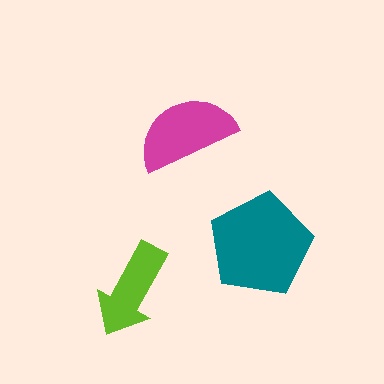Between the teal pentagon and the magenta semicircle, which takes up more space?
The teal pentagon.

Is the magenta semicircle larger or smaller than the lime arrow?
Larger.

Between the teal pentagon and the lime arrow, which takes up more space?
The teal pentagon.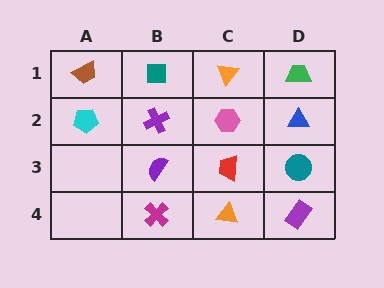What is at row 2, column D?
A blue triangle.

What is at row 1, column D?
A green trapezoid.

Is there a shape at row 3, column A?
No, that cell is empty.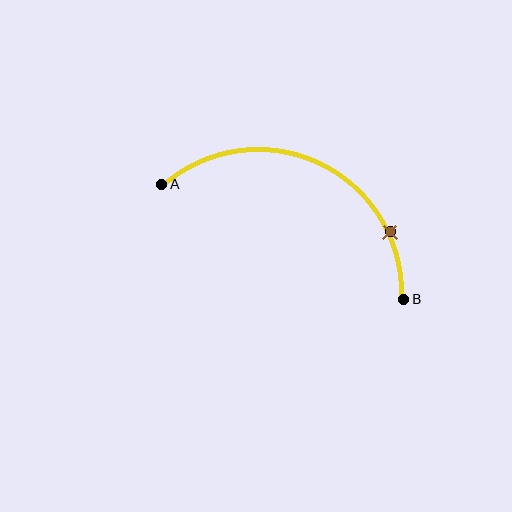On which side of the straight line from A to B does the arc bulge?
The arc bulges above the straight line connecting A and B.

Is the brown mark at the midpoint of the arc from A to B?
No. The brown mark lies on the arc but is closer to endpoint B. The arc midpoint would be at the point on the curve equidistant along the arc from both A and B.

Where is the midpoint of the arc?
The arc midpoint is the point on the curve farthest from the straight line joining A and B. It sits above that line.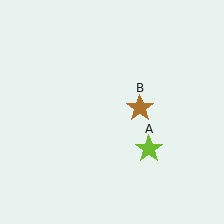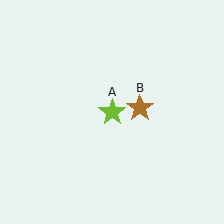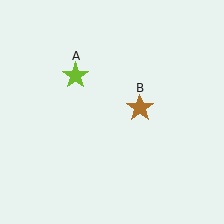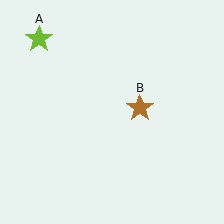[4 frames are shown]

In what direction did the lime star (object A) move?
The lime star (object A) moved up and to the left.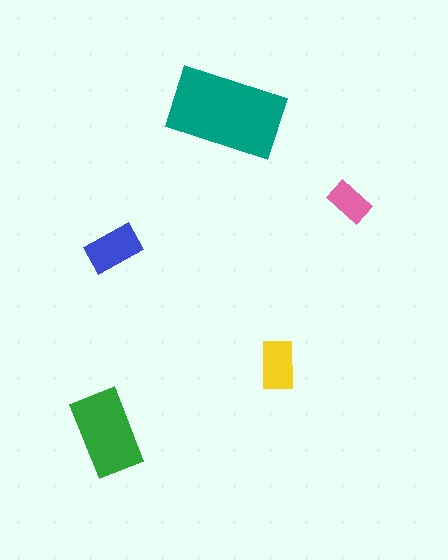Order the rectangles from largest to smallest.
the teal one, the green one, the blue one, the yellow one, the pink one.